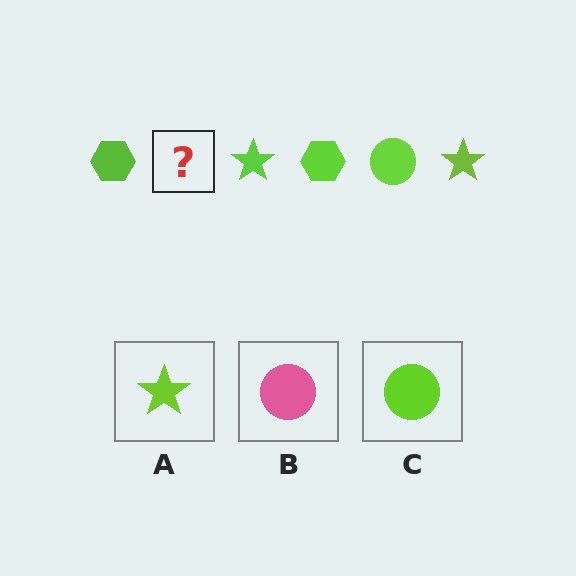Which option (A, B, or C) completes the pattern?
C.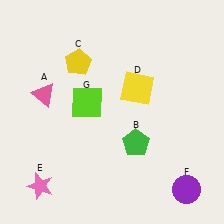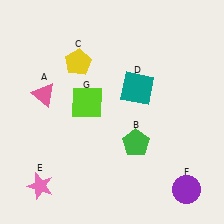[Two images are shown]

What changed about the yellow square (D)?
In Image 1, D is yellow. In Image 2, it changed to teal.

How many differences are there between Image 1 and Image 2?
There is 1 difference between the two images.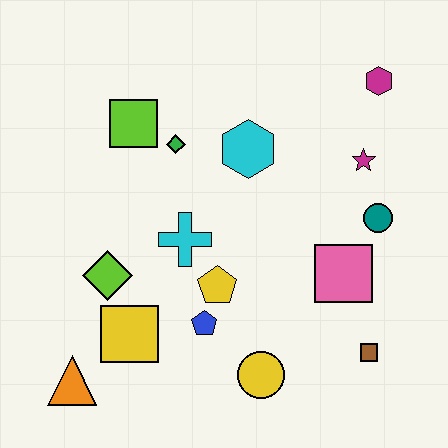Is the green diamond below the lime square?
Yes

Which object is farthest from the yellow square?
The magenta hexagon is farthest from the yellow square.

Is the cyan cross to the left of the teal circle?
Yes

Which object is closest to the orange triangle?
The yellow square is closest to the orange triangle.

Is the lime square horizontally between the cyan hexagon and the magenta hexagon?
No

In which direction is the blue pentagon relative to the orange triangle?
The blue pentagon is to the right of the orange triangle.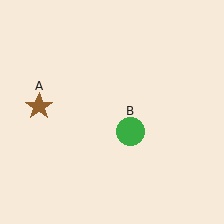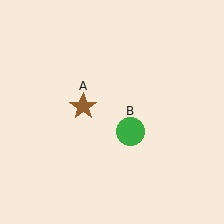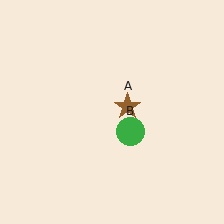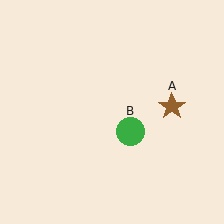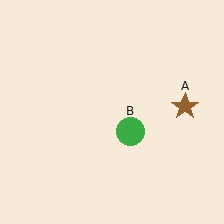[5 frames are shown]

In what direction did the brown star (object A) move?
The brown star (object A) moved right.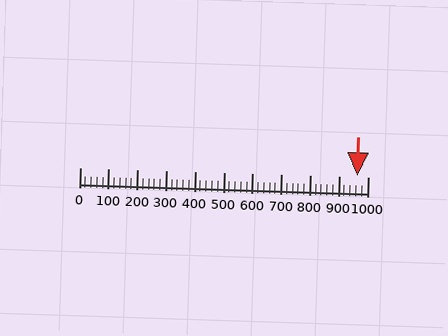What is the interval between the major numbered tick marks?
The major tick marks are spaced 100 units apart.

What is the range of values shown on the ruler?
The ruler shows values from 0 to 1000.